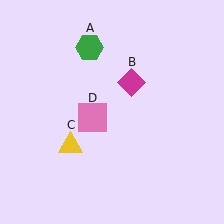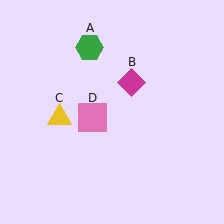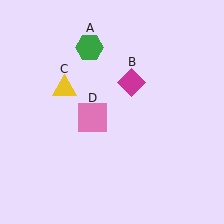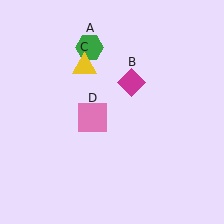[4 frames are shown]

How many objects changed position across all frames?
1 object changed position: yellow triangle (object C).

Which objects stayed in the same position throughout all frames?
Green hexagon (object A) and magenta diamond (object B) and pink square (object D) remained stationary.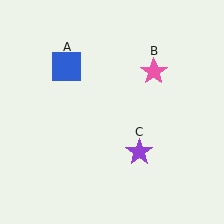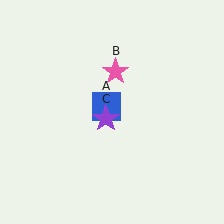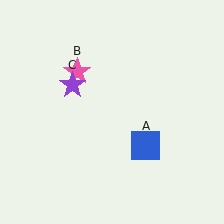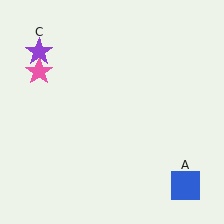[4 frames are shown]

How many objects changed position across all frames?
3 objects changed position: blue square (object A), pink star (object B), purple star (object C).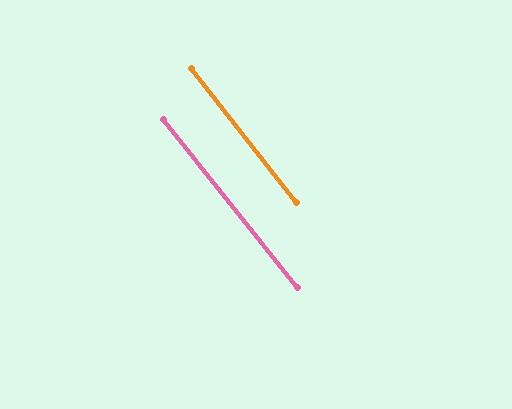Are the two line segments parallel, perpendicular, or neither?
Parallel — their directions differ by only 0.7°.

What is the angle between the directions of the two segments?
Approximately 1 degree.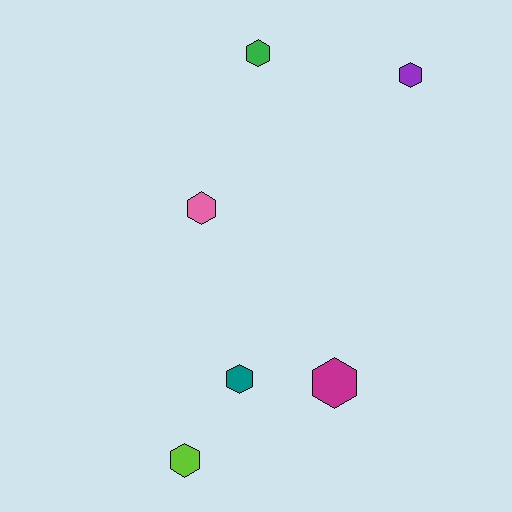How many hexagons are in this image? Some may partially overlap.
There are 6 hexagons.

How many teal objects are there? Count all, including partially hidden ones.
There is 1 teal object.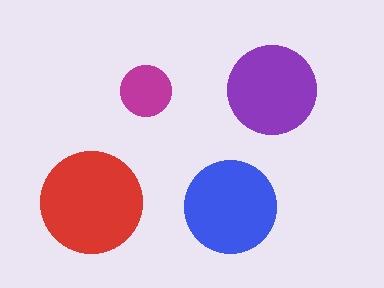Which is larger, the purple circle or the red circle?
The red one.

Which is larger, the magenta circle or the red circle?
The red one.